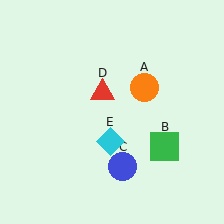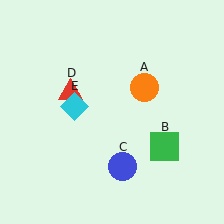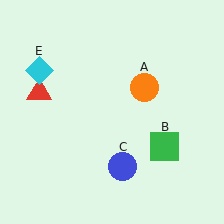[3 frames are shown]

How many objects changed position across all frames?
2 objects changed position: red triangle (object D), cyan diamond (object E).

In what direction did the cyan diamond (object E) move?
The cyan diamond (object E) moved up and to the left.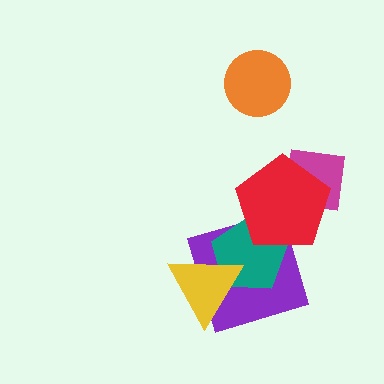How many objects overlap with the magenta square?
1 object overlaps with the magenta square.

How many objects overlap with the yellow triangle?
2 objects overlap with the yellow triangle.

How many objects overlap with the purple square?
3 objects overlap with the purple square.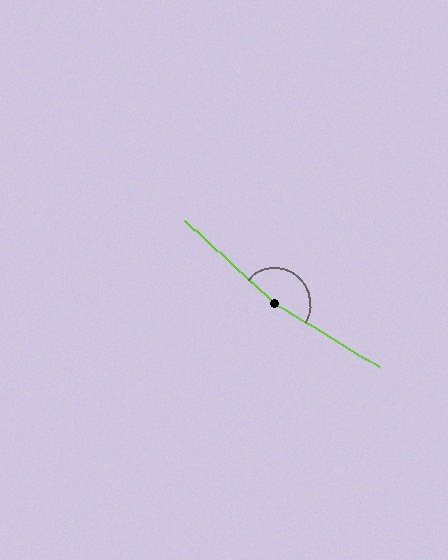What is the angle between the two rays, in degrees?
Approximately 169 degrees.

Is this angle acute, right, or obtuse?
It is obtuse.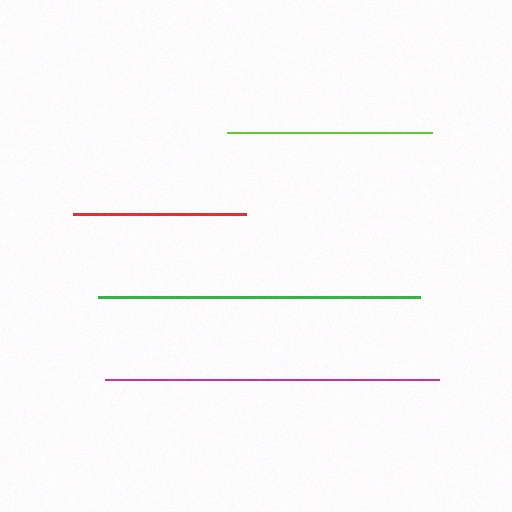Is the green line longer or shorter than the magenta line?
The magenta line is longer than the green line.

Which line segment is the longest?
The magenta line is the longest at approximately 334 pixels.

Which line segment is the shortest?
The red line is the shortest at approximately 174 pixels.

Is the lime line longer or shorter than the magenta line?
The magenta line is longer than the lime line.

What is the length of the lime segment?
The lime segment is approximately 206 pixels long.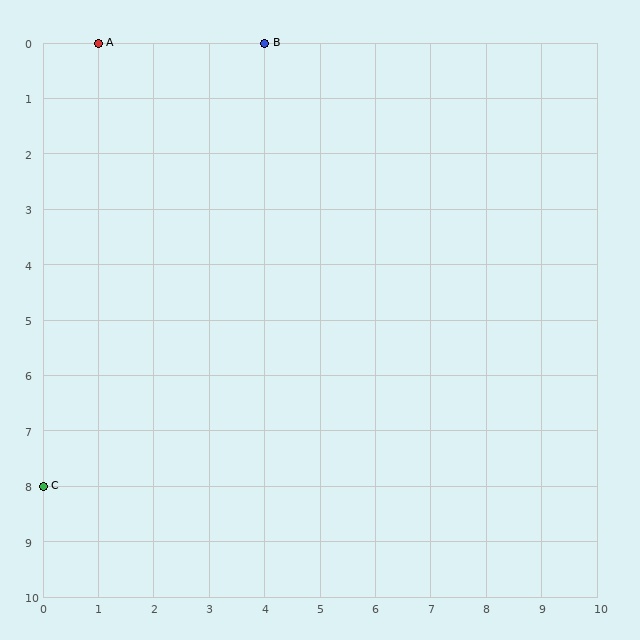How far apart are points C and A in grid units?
Points C and A are 1 column and 8 rows apart (about 8.1 grid units diagonally).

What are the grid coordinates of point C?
Point C is at grid coordinates (0, 8).